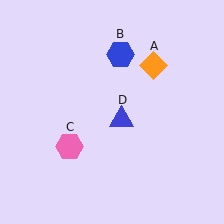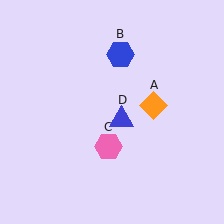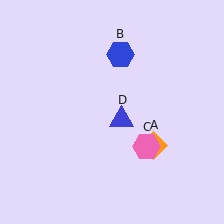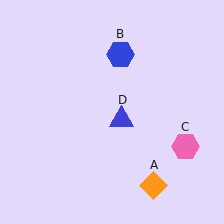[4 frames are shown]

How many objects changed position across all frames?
2 objects changed position: orange diamond (object A), pink hexagon (object C).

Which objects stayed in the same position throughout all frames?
Blue hexagon (object B) and blue triangle (object D) remained stationary.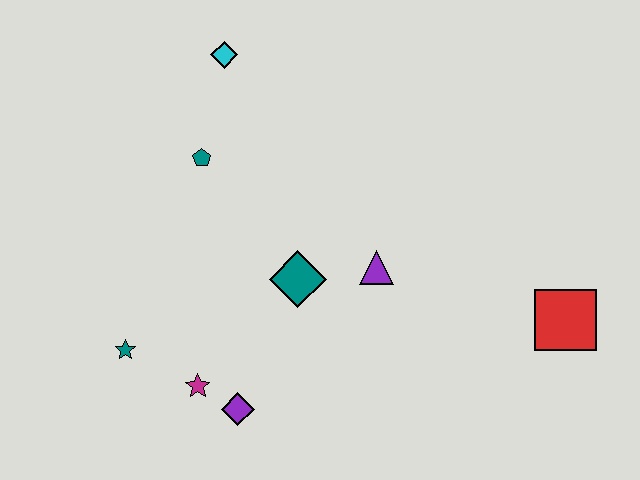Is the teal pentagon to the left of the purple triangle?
Yes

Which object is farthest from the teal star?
The red square is farthest from the teal star.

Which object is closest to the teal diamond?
The purple triangle is closest to the teal diamond.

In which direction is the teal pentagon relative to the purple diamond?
The teal pentagon is above the purple diamond.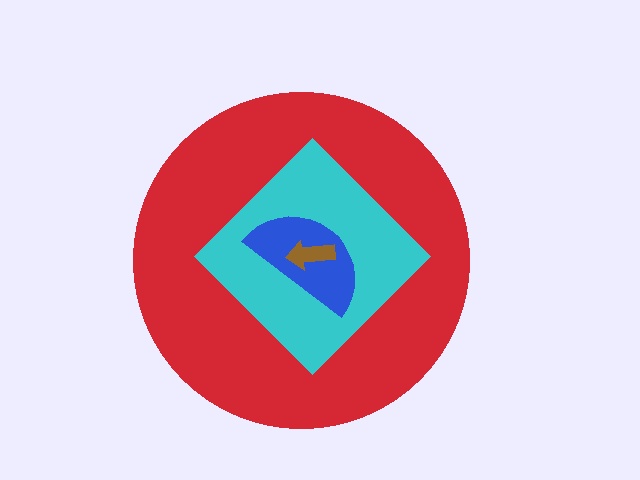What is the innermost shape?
The brown arrow.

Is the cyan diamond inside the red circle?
Yes.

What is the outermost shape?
The red circle.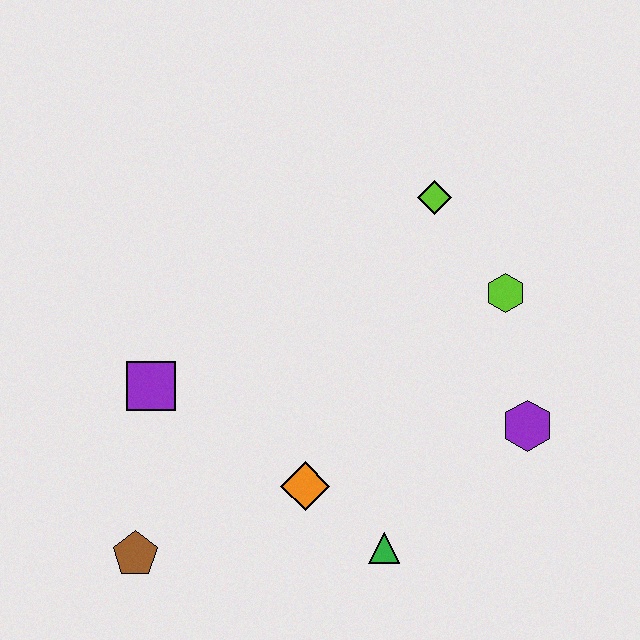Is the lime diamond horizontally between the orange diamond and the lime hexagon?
Yes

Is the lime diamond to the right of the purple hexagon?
No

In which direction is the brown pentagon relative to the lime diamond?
The brown pentagon is below the lime diamond.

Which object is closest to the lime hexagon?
The lime diamond is closest to the lime hexagon.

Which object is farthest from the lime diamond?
The brown pentagon is farthest from the lime diamond.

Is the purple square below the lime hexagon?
Yes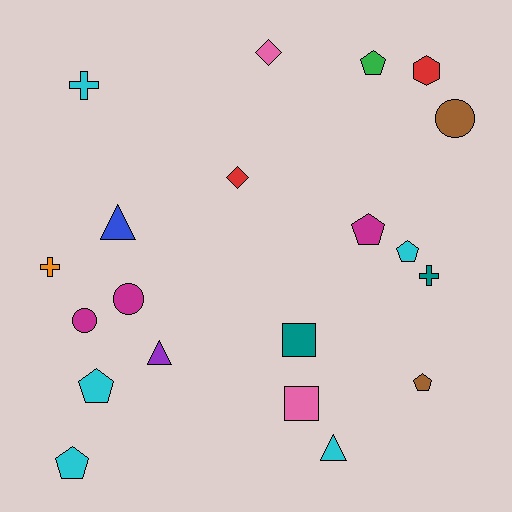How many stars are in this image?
There are no stars.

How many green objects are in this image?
There is 1 green object.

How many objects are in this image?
There are 20 objects.